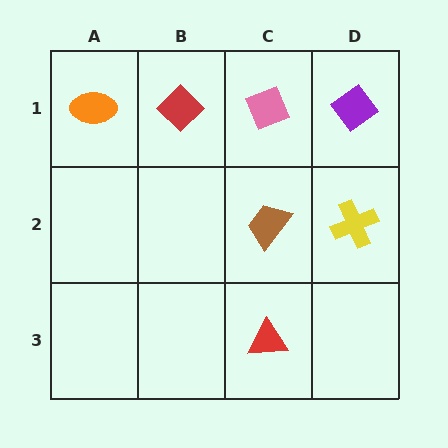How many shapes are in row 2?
2 shapes.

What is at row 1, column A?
An orange ellipse.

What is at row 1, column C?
A pink diamond.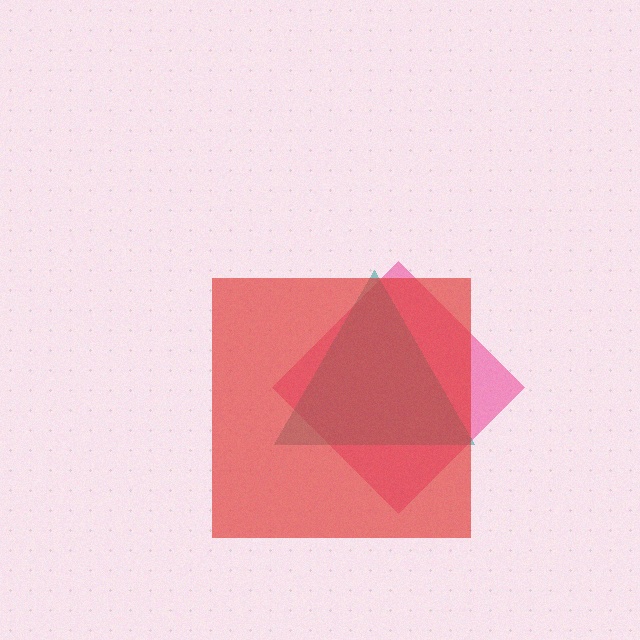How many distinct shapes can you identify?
There are 3 distinct shapes: a pink diamond, a teal triangle, a red square.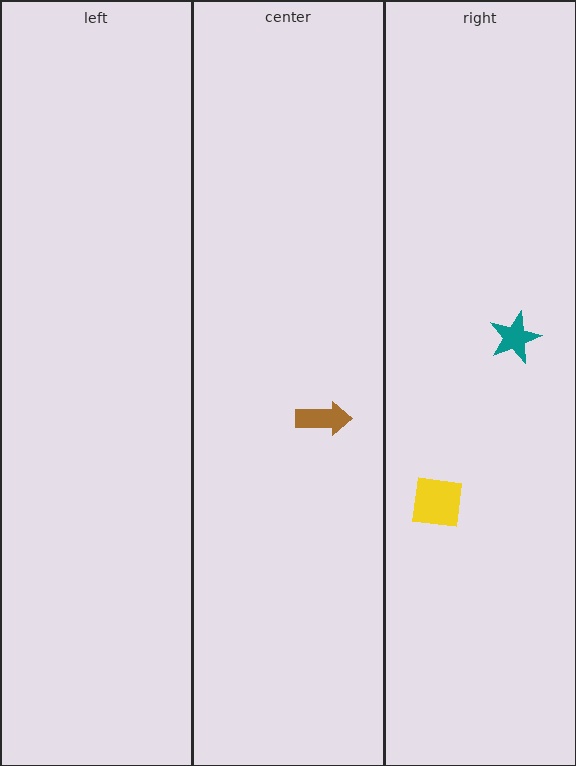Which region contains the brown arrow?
The center region.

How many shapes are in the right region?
2.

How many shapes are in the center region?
1.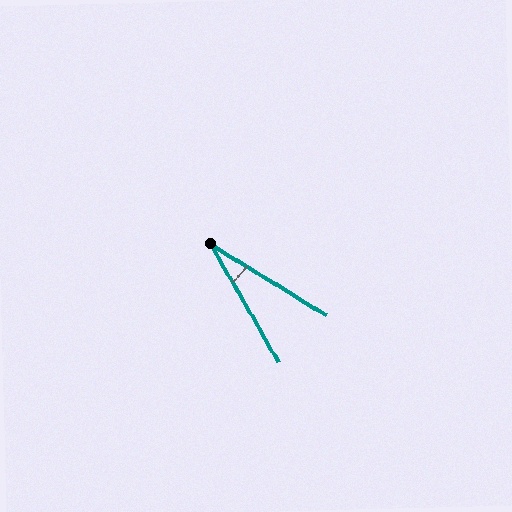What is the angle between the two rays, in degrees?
Approximately 29 degrees.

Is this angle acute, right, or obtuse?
It is acute.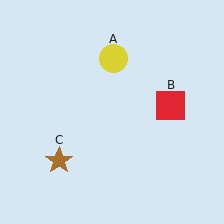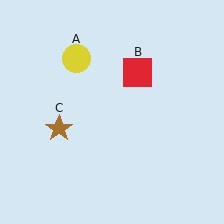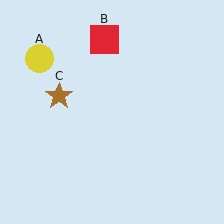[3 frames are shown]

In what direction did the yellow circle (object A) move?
The yellow circle (object A) moved left.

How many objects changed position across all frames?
3 objects changed position: yellow circle (object A), red square (object B), brown star (object C).